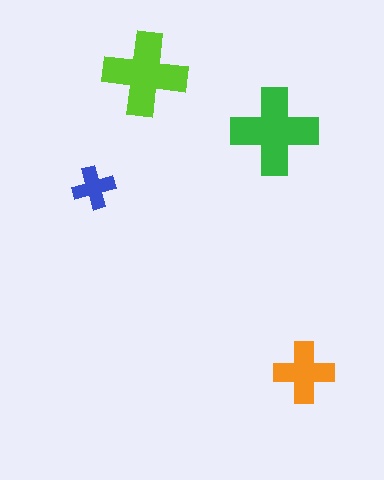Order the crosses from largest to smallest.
the green one, the lime one, the orange one, the blue one.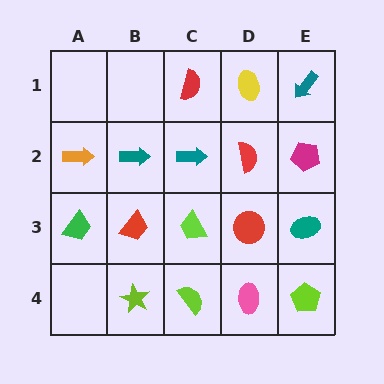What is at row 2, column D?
A red semicircle.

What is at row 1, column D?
A yellow ellipse.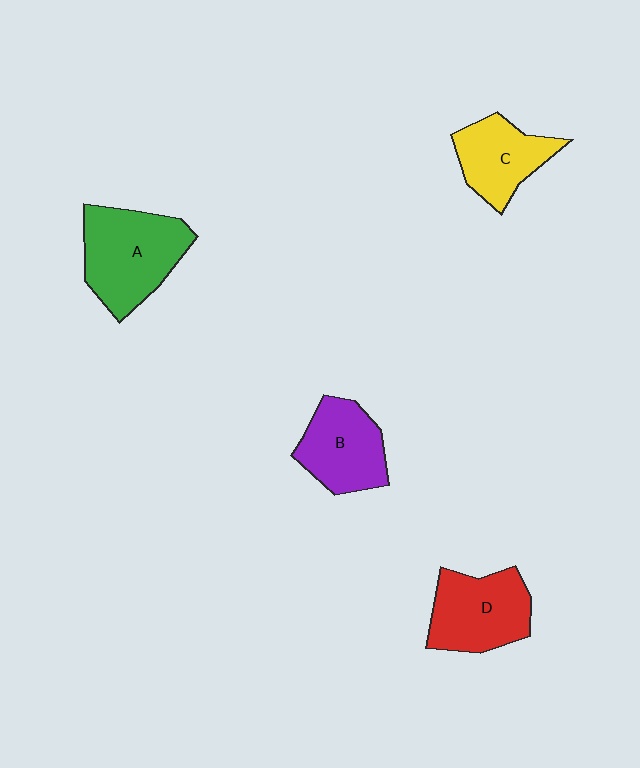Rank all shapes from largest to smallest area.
From largest to smallest: A (green), D (red), B (purple), C (yellow).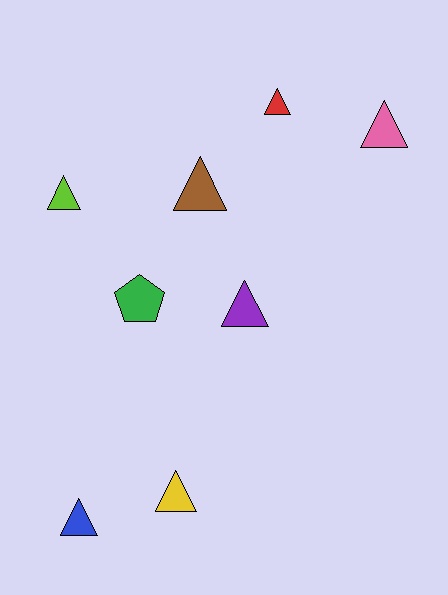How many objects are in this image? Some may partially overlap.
There are 8 objects.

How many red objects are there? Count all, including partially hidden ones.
There is 1 red object.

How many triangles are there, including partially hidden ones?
There are 7 triangles.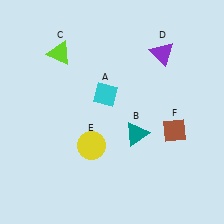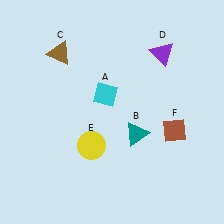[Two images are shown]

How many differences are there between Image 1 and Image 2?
There is 1 difference between the two images.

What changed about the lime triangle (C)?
In Image 1, C is lime. In Image 2, it changed to brown.